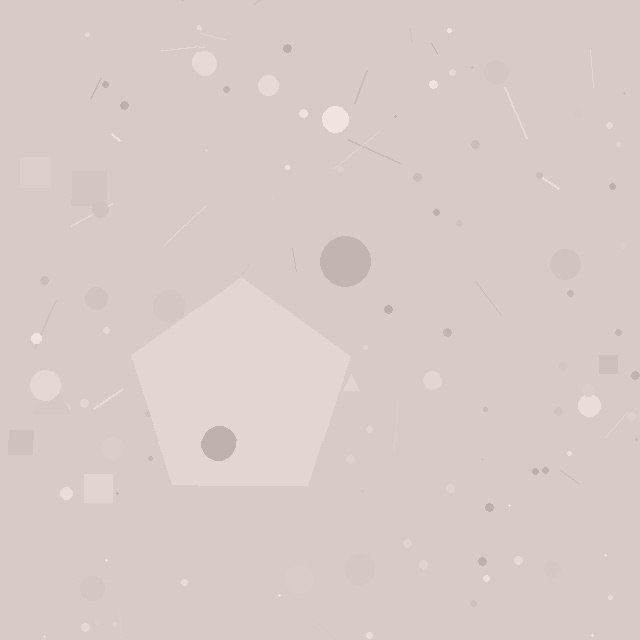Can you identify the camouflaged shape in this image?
The camouflaged shape is a pentagon.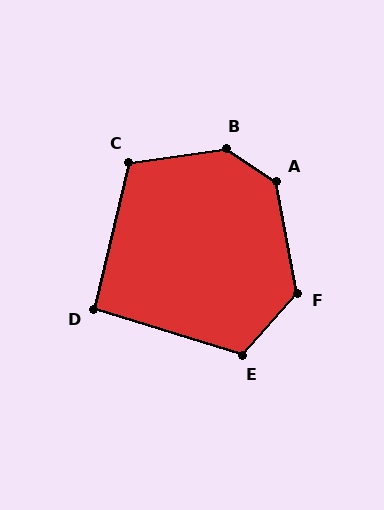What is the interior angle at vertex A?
Approximately 134 degrees (obtuse).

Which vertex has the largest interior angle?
B, at approximately 138 degrees.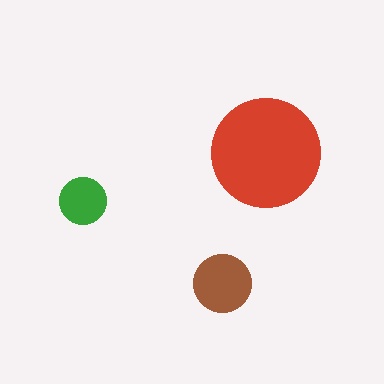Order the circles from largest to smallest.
the red one, the brown one, the green one.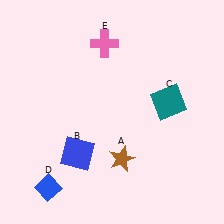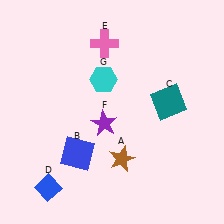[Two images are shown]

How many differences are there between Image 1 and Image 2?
There are 2 differences between the two images.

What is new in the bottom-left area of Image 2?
A purple star (F) was added in the bottom-left area of Image 2.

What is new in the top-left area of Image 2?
A cyan hexagon (G) was added in the top-left area of Image 2.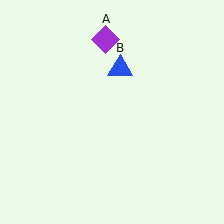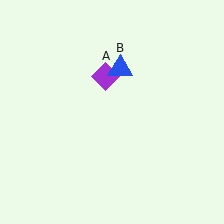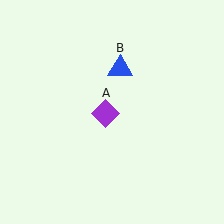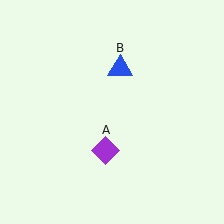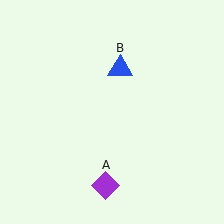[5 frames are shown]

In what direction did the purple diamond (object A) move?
The purple diamond (object A) moved down.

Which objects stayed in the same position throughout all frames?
Blue triangle (object B) remained stationary.